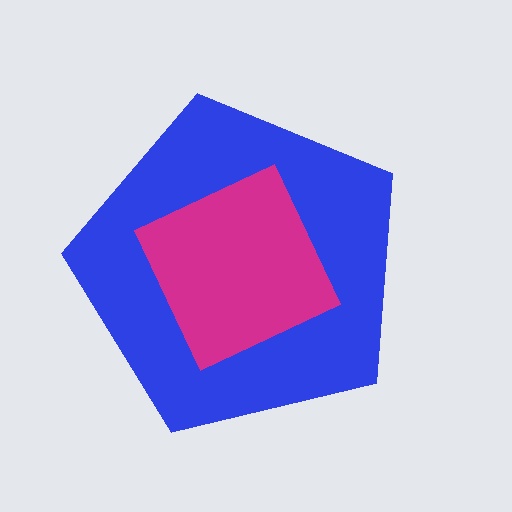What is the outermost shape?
The blue pentagon.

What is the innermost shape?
The magenta diamond.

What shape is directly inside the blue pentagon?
The magenta diamond.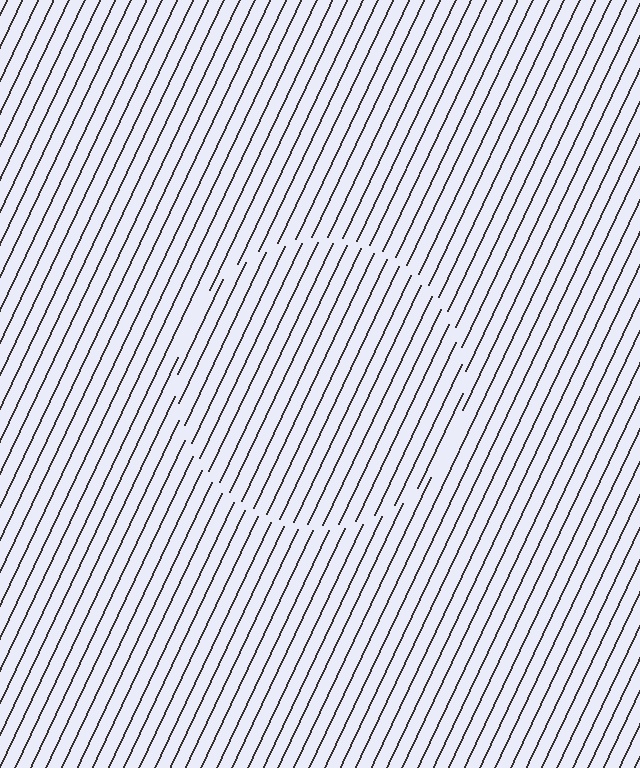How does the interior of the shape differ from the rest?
The interior of the shape contains the same grating, shifted by half a period — the contour is defined by the phase discontinuity where line-ends from the inner and outer gratings abut.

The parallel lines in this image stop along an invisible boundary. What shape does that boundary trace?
An illusory circle. The interior of the shape contains the same grating, shifted by half a period — the contour is defined by the phase discontinuity where line-ends from the inner and outer gratings abut.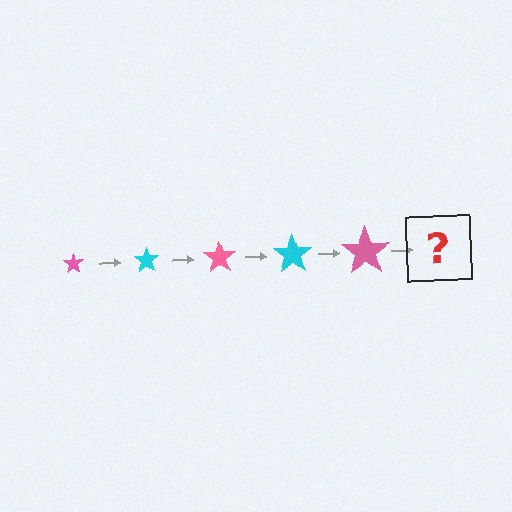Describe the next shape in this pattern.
It should be a cyan star, larger than the previous one.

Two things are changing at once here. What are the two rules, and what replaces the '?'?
The two rules are that the star grows larger each step and the color cycles through pink and cyan. The '?' should be a cyan star, larger than the previous one.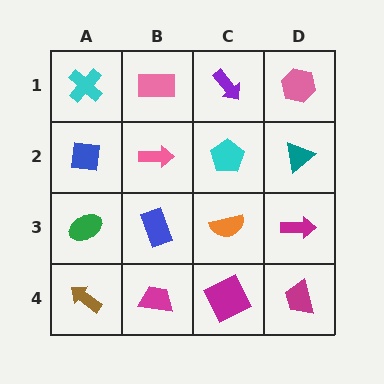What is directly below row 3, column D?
A magenta trapezoid.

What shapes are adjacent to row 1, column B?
A pink arrow (row 2, column B), a cyan cross (row 1, column A), a purple arrow (row 1, column C).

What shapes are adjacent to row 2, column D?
A pink hexagon (row 1, column D), a magenta arrow (row 3, column D), a cyan pentagon (row 2, column C).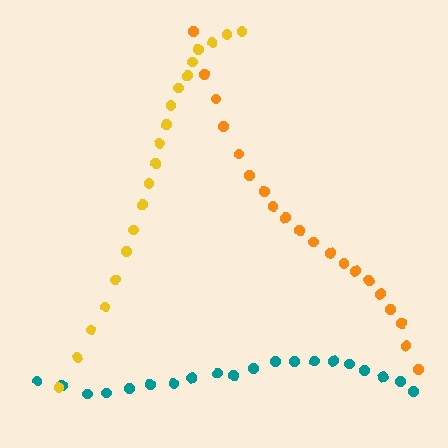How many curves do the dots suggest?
There are 3 distinct paths.